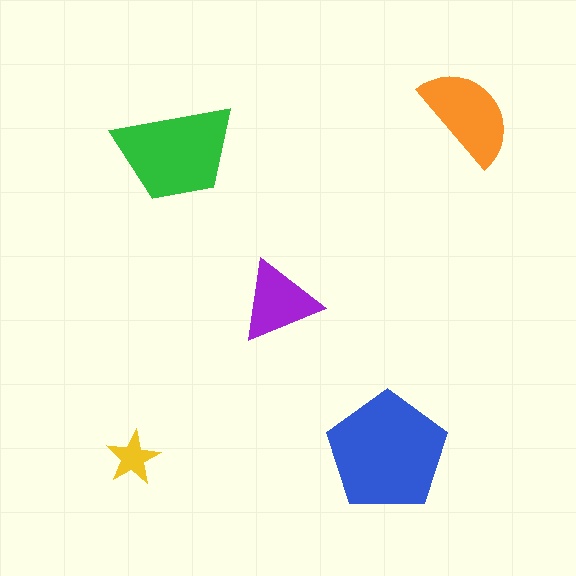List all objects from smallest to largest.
The yellow star, the purple triangle, the orange semicircle, the green trapezoid, the blue pentagon.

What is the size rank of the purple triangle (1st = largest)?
4th.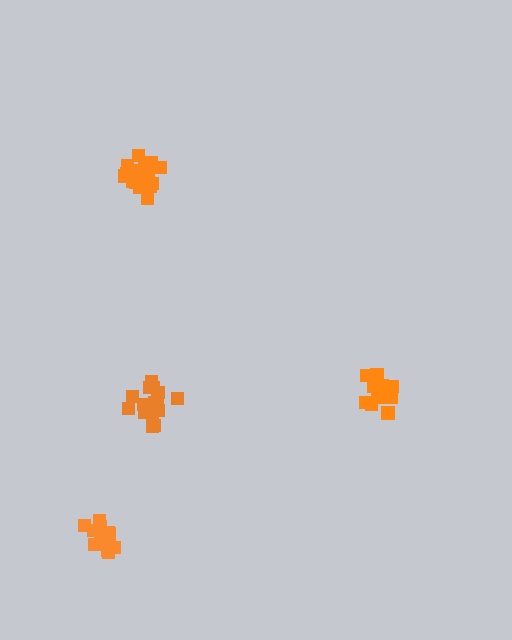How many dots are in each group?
Group 1: 15 dots, Group 2: 19 dots, Group 3: 14 dots, Group 4: 19 dots (67 total).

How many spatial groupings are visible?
There are 4 spatial groupings.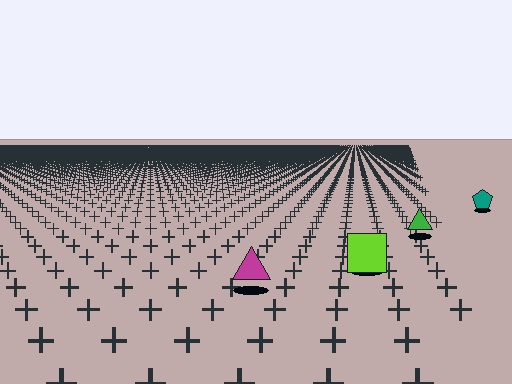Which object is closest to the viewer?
The magenta triangle is closest. The texture marks near it are larger and more spread out.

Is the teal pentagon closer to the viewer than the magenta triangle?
No. The magenta triangle is closer — you can tell from the texture gradient: the ground texture is coarser near it.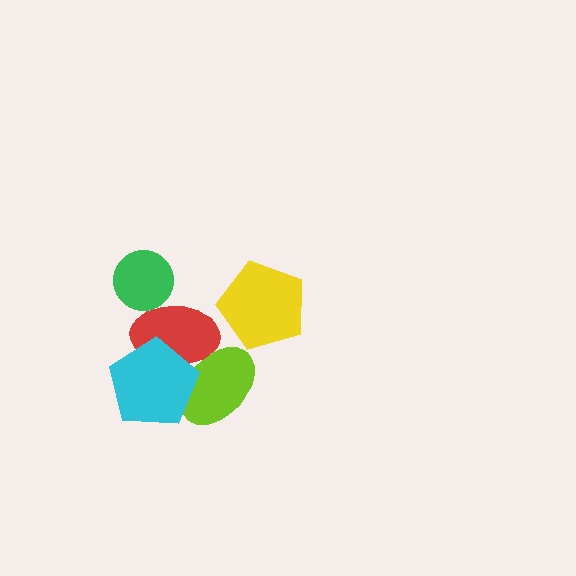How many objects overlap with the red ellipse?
3 objects overlap with the red ellipse.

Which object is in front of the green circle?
The red ellipse is in front of the green circle.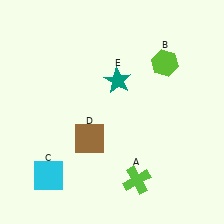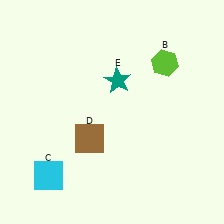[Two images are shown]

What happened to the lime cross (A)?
The lime cross (A) was removed in Image 2. It was in the bottom-right area of Image 1.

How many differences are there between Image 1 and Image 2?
There is 1 difference between the two images.